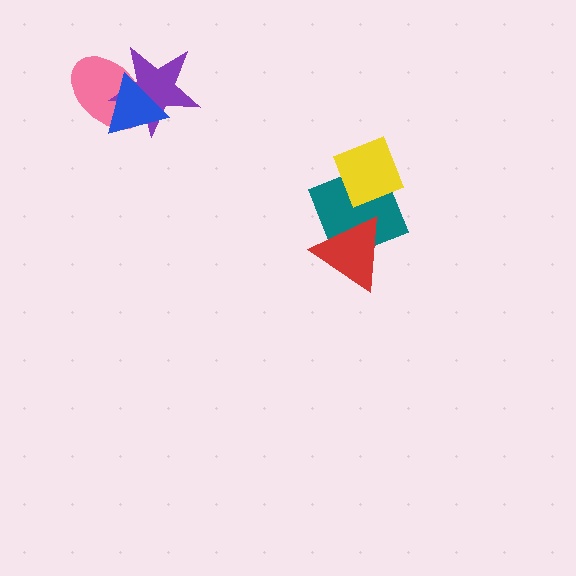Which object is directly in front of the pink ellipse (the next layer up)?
The purple star is directly in front of the pink ellipse.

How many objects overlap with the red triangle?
1 object overlaps with the red triangle.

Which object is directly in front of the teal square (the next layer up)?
The yellow diamond is directly in front of the teal square.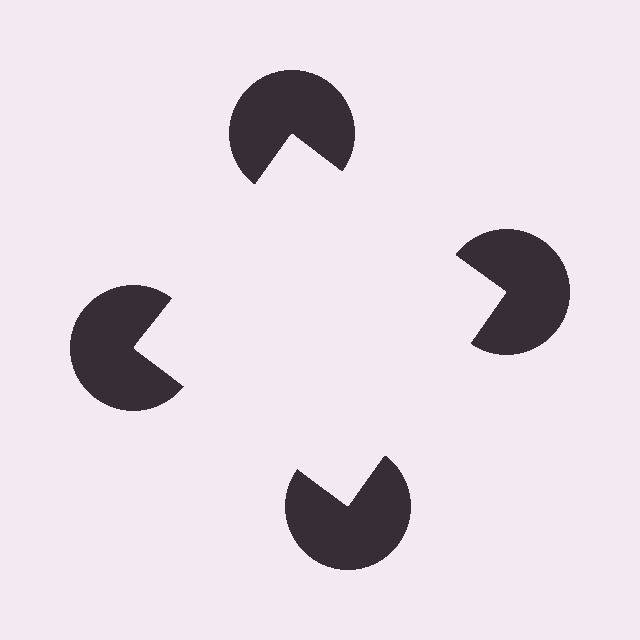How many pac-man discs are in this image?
There are 4 — one at each vertex of the illusory square.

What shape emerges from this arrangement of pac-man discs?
An illusory square — its edges are inferred from the aligned wedge cuts in the pac-man discs, not physically drawn.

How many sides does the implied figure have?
4 sides.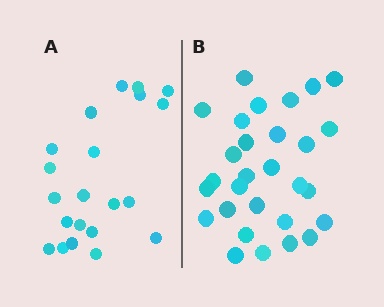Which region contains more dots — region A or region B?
Region B (the right region) has more dots.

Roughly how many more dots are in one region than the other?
Region B has roughly 8 or so more dots than region A.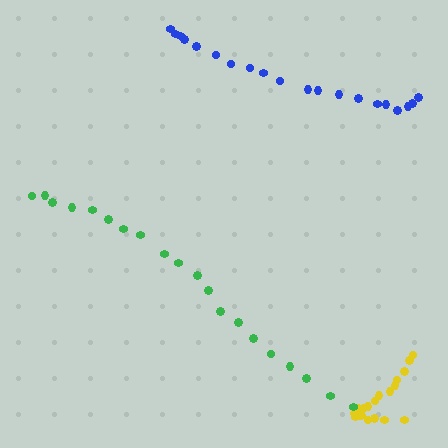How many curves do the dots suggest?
There are 3 distinct paths.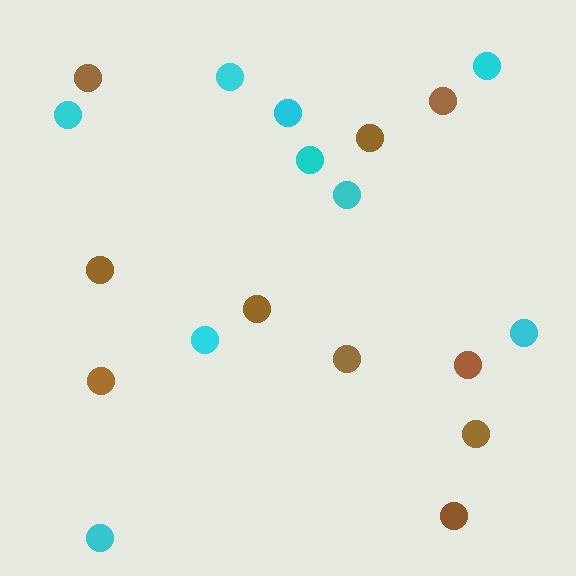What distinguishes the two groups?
There are 2 groups: one group of brown circles (10) and one group of cyan circles (9).